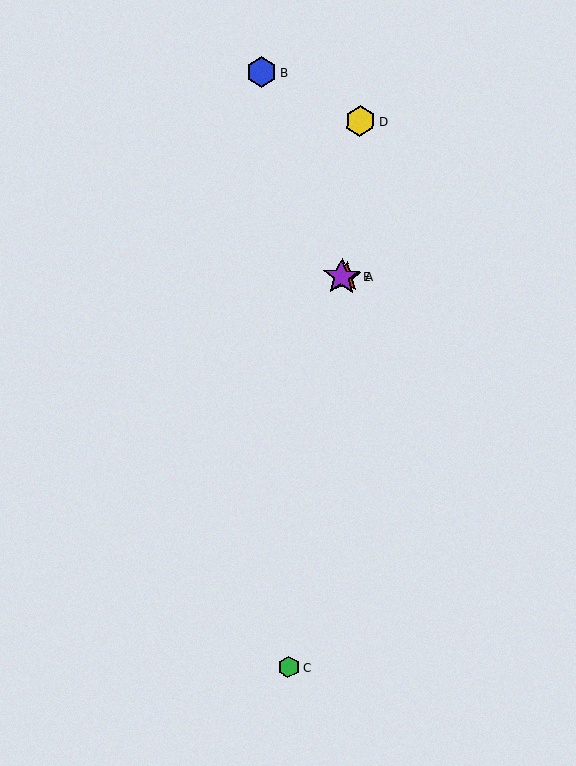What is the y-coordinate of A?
Object A is at y≈277.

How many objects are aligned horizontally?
2 objects (A, E) are aligned horizontally.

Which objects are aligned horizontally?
Objects A, E are aligned horizontally.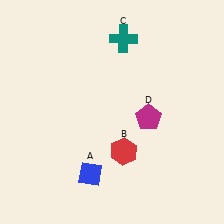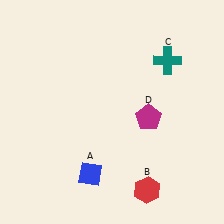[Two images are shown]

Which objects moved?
The objects that moved are: the red hexagon (B), the teal cross (C).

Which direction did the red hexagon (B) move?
The red hexagon (B) moved down.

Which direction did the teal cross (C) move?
The teal cross (C) moved right.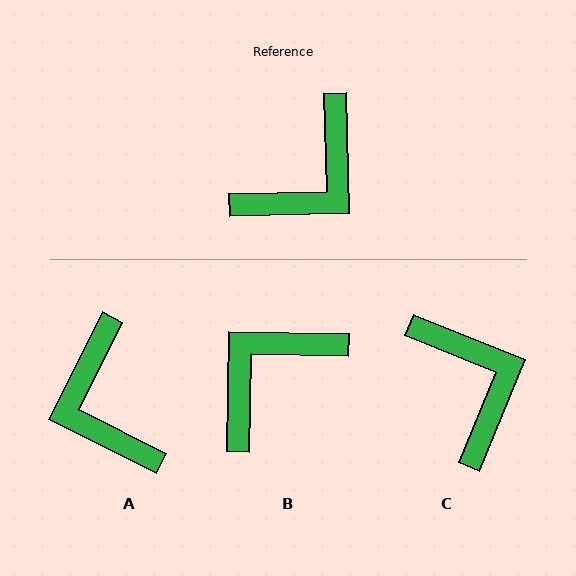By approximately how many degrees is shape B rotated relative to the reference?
Approximately 177 degrees counter-clockwise.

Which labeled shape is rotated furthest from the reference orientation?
B, about 177 degrees away.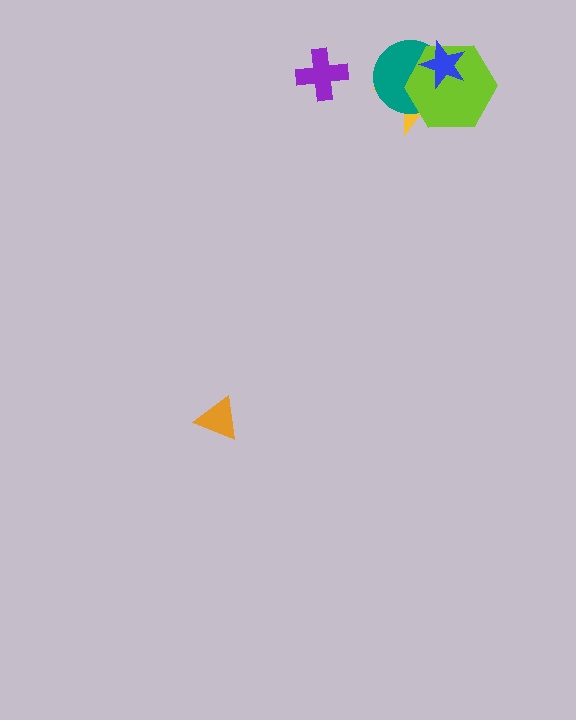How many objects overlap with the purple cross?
0 objects overlap with the purple cross.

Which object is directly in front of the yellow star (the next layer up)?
The teal circle is directly in front of the yellow star.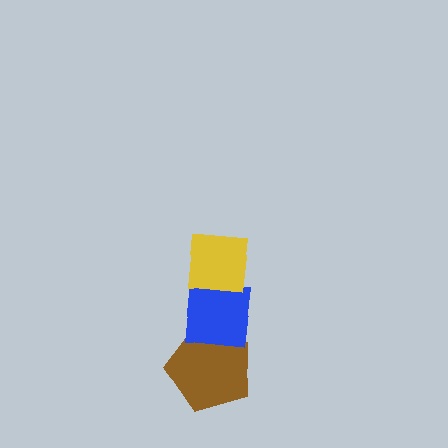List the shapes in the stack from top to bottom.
From top to bottom: the yellow square, the blue square, the brown pentagon.